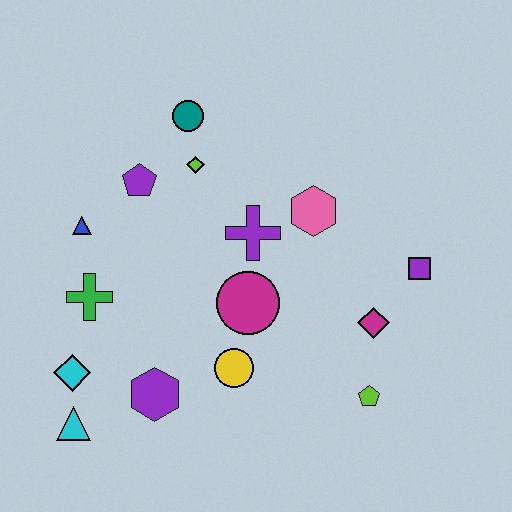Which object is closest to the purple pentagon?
The lime diamond is closest to the purple pentagon.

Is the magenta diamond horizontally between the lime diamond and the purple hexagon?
No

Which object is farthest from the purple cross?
The cyan triangle is farthest from the purple cross.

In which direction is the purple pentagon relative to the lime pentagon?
The purple pentagon is to the left of the lime pentagon.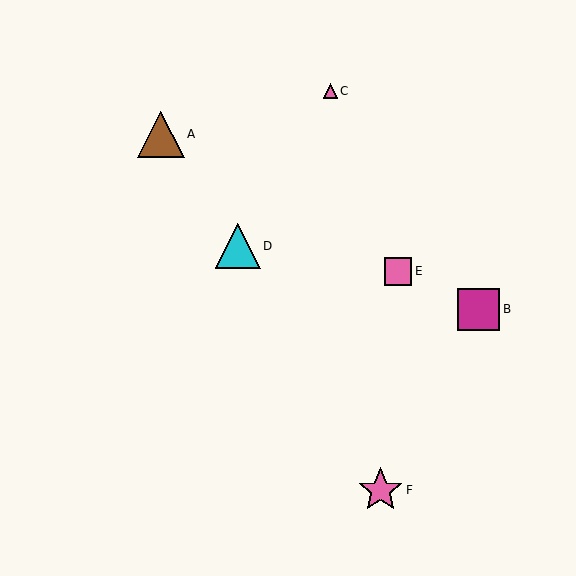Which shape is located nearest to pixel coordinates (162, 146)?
The brown triangle (labeled A) at (161, 134) is nearest to that location.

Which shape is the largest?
The brown triangle (labeled A) is the largest.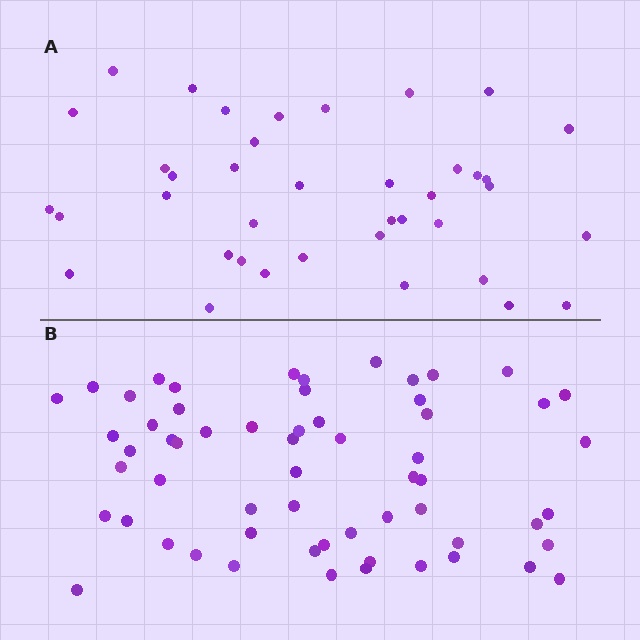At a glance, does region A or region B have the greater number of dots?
Region B (the bottom region) has more dots.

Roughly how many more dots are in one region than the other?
Region B has approximately 20 more dots than region A.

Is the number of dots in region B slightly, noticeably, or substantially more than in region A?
Region B has substantially more. The ratio is roughly 1.5 to 1.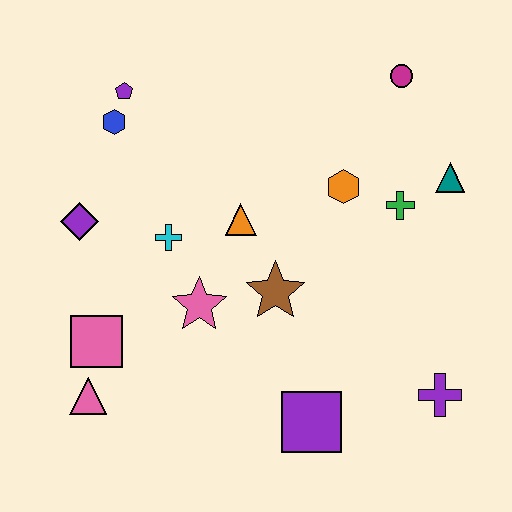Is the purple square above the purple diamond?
No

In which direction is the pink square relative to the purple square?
The pink square is to the left of the purple square.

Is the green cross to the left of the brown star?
No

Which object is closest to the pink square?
The pink triangle is closest to the pink square.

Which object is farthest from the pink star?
The magenta circle is farthest from the pink star.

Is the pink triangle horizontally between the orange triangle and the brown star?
No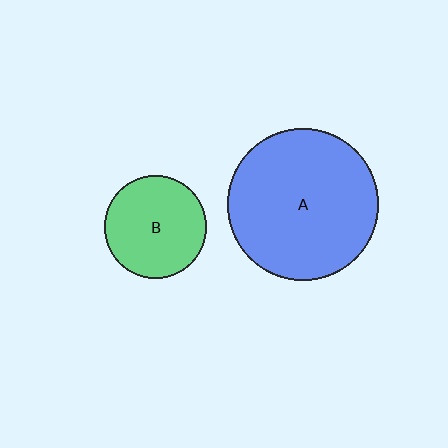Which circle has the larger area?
Circle A (blue).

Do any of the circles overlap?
No, none of the circles overlap.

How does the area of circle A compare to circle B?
Approximately 2.2 times.